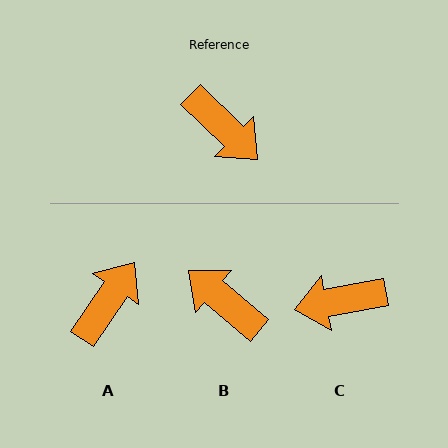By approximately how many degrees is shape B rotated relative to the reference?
Approximately 176 degrees clockwise.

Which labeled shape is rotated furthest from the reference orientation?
B, about 176 degrees away.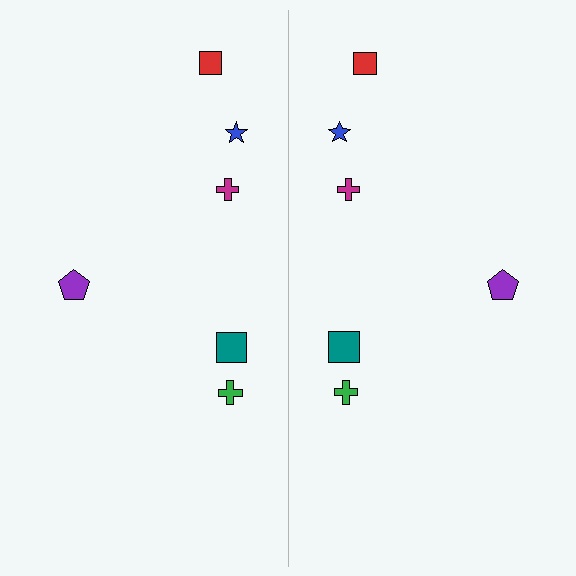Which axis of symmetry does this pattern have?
The pattern has a vertical axis of symmetry running through the center of the image.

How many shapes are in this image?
There are 12 shapes in this image.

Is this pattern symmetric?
Yes, this pattern has bilateral (reflection) symmetry.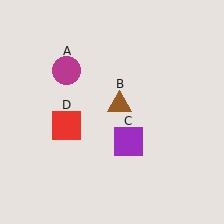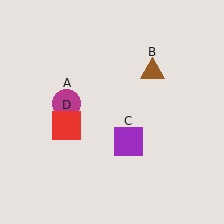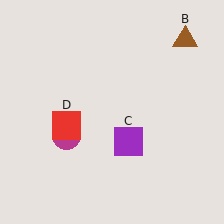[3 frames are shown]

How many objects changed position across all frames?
2 objects changed position: magenta circle (object A), brown triangle (object B).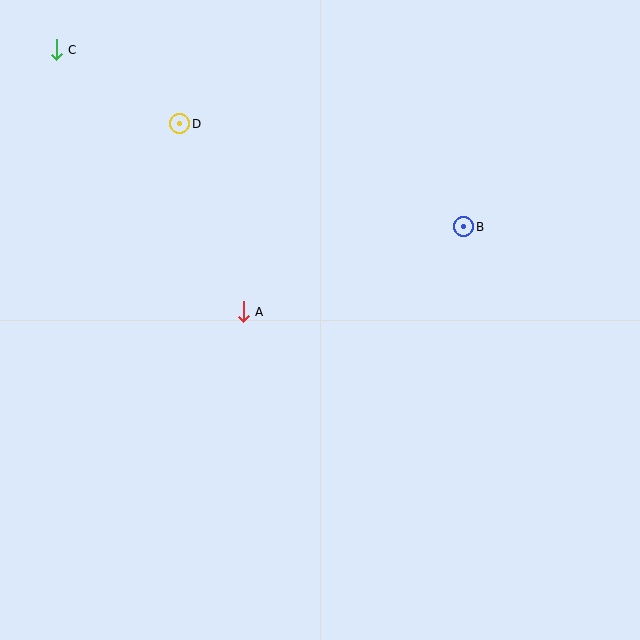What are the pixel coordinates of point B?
Point B is at (464, 227).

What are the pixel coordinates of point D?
Point D is at (180, 124).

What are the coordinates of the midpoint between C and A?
The midpoint between C and A is at (150, 181).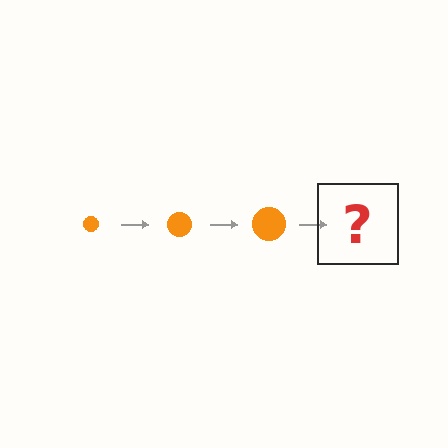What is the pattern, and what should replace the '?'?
The pattern is that the circle gets progressively larger each step. The '?' should be an orange circle, larger than the previous one.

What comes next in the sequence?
The next element should be an orange circle, larger than the previous one.